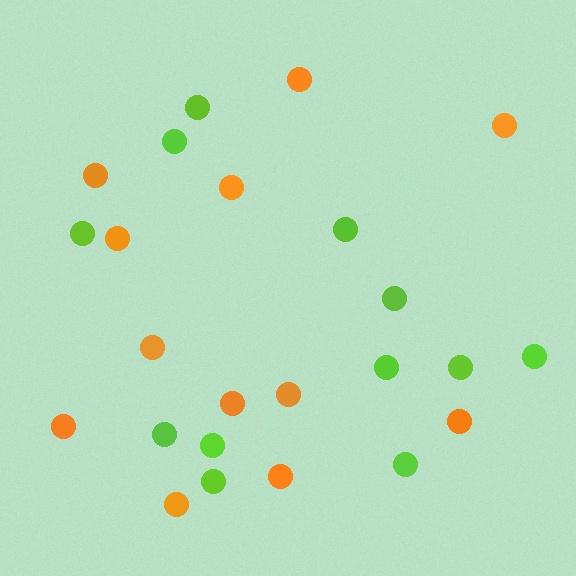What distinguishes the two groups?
There are 2 groups: one group of orange circles (12) and one group of lime circles (12).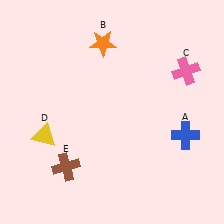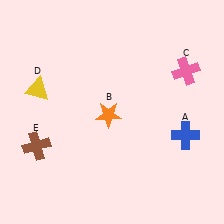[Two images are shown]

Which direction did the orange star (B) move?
The orange star (B) moved down.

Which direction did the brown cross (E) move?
The brown cross (E) moved left.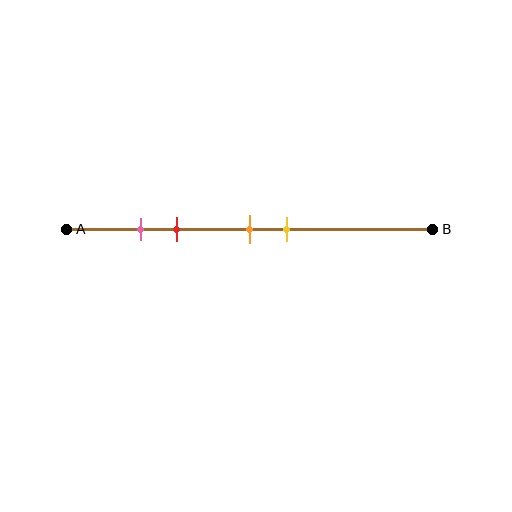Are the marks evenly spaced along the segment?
No, the marks are not evenly spaced.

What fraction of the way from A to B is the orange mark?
The orange mark is approximately 50% (0.5) of the way from A to B.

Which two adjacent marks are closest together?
The pink and red marks are the closest adjacent pair.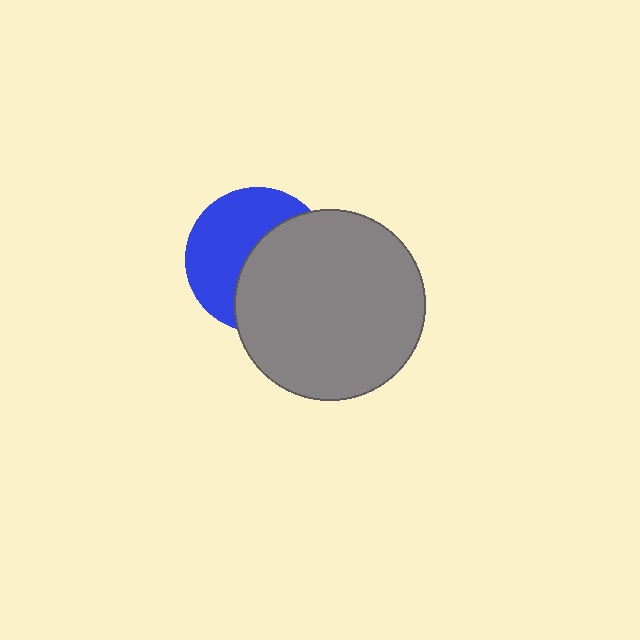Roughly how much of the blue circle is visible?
About half of it is visible (roughly 50%).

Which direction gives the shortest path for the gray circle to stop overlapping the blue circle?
Moving right gives the shortest separation.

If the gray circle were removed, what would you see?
You would see the complete blue circle.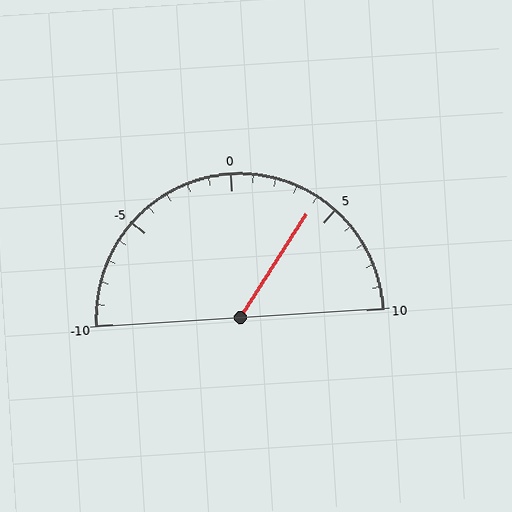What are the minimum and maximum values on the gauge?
The gauge ranges from -10 to 10.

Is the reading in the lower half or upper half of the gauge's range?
The reading is in the upper half of the range (-10 to 10).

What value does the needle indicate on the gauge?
The needle indicates approximately 4.